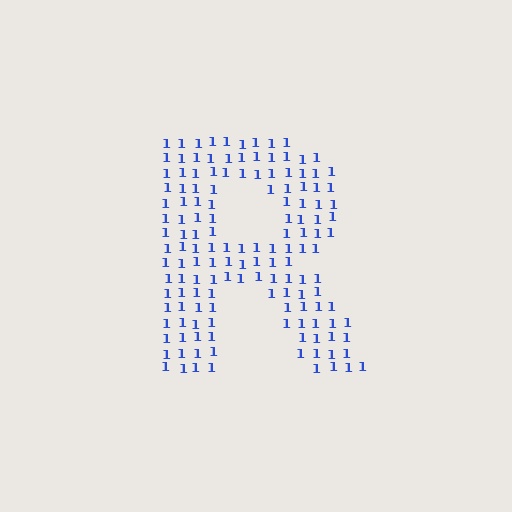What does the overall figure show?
The overall figure shows the letter R.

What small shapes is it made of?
It is made of small digit 1's.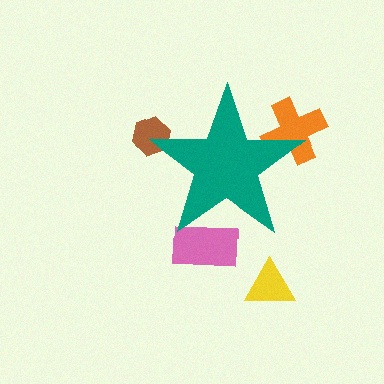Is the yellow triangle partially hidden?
No, the yellow triangle is fully visible.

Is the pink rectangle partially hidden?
Yes, the pink rectangle is partially hidden behind the teal star.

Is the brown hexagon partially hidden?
Yes, the brown hexagon is partially hidden behind the teal star.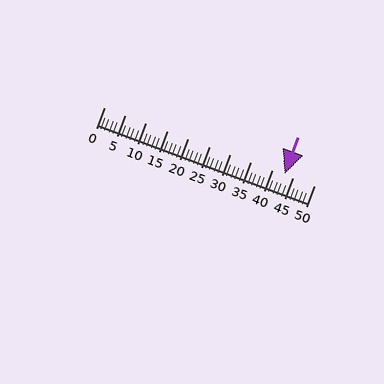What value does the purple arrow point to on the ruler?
The purple arrow points to approximately 43.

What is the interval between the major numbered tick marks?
The major tick marks are spaced 5 units apart.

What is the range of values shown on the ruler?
The ruler shows values from 0 to 50.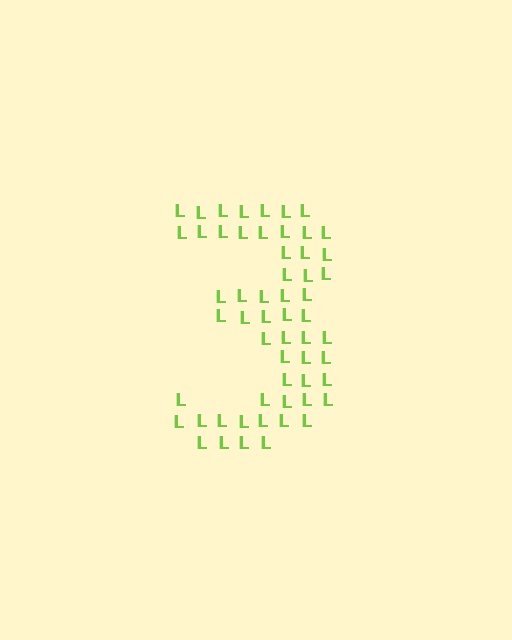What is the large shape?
The large shape is the digit 3.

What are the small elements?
The small elements are letter L's.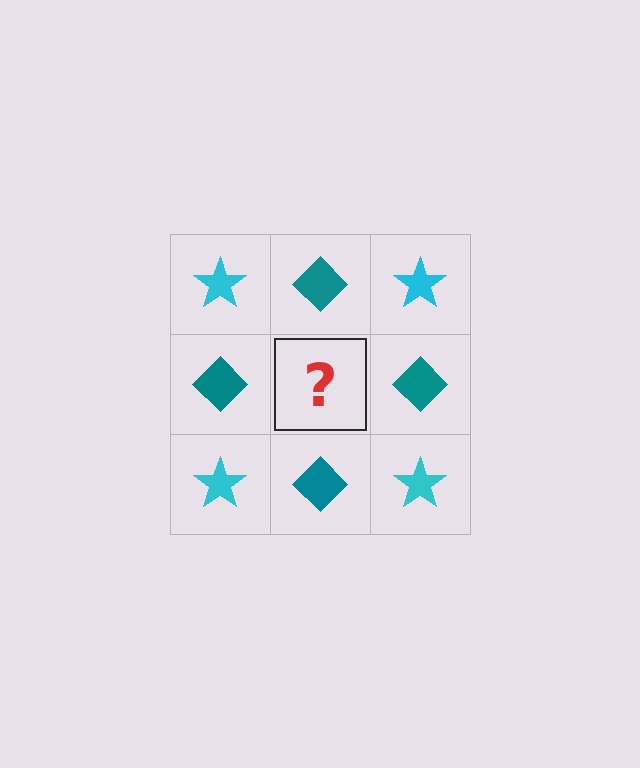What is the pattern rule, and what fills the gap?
The rule is that it alternates cyan star and teal diamond in a checkerboard pattern. The gap should be filled with a cyan star.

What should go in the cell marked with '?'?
The missing cell should contain a cyan star.